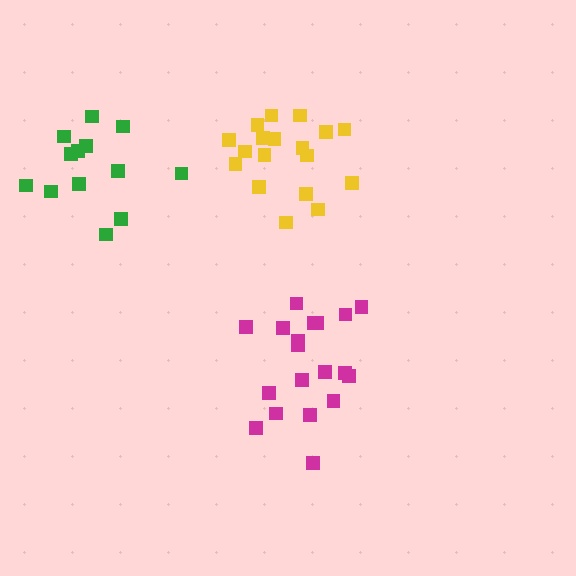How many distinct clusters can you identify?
There are 3 distinct clusters.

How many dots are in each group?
Group 1: 13 dots, Group 2: 19 dots, Group 3: 18 dots (50 total).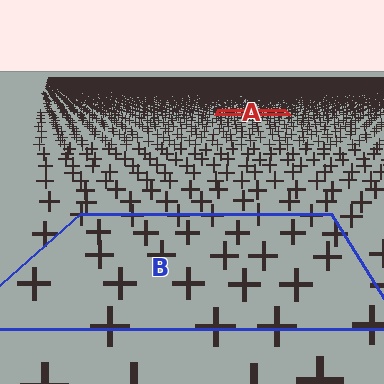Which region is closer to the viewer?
Region B is closer. The texture elements there are larger and more spread out.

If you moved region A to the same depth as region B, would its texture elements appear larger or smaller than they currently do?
They would appear larger. At a closer depth, the same texture elements are projected at a bigger on-screen size.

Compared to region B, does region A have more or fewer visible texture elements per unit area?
Region A has more texture elements per unit area — they are packed more densely because it is farther away.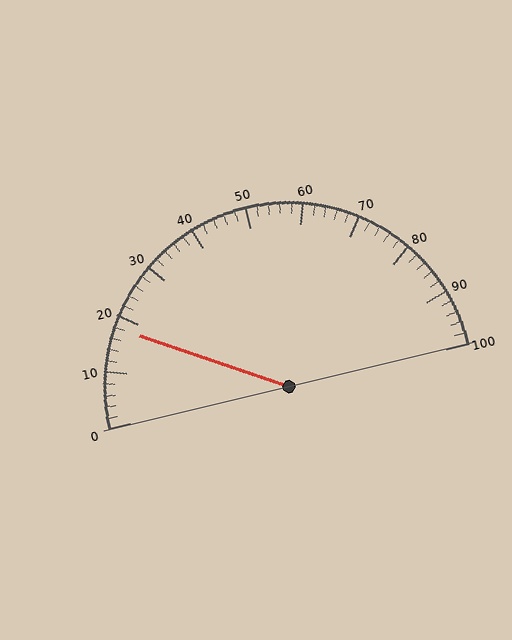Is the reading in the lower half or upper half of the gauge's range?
The reading is in the lower half of the range (0 to 100).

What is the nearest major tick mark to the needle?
The nearest major tick mark is 20.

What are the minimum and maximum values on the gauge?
The gauge ranges from 0 to 100.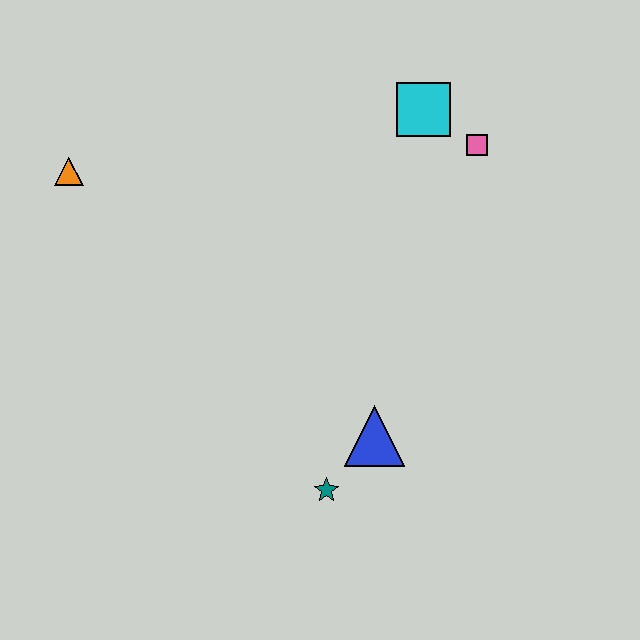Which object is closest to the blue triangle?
The teal star is closest to the blue triangle.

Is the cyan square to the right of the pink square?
No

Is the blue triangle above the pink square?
No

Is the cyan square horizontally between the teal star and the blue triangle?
No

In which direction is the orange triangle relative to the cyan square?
The orange triangle is to the left of the cyan square.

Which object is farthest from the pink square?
The orange triangle is farthest from the pink square.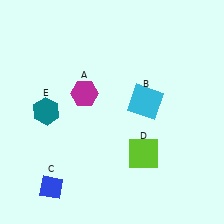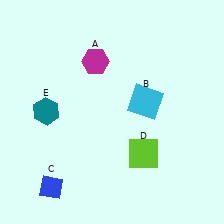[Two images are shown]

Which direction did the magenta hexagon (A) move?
The magenta hexagon (A) moved up.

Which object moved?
The magenta hexagon (A) moved up.